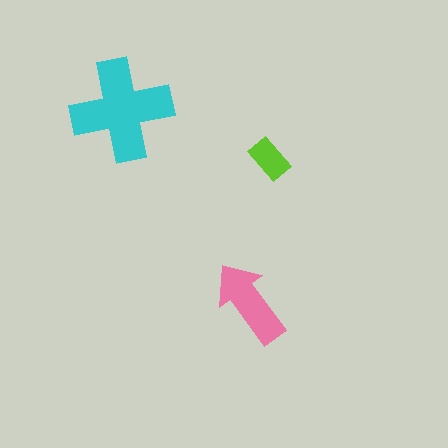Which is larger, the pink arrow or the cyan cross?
The cyan cross.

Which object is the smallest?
The lime rectangle.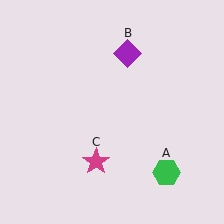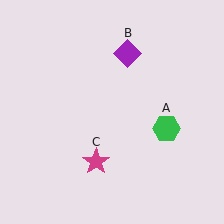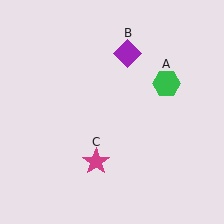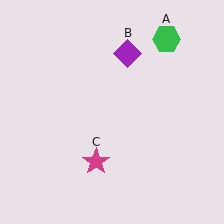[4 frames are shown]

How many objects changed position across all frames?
1 object changed position: green hexagon (object A).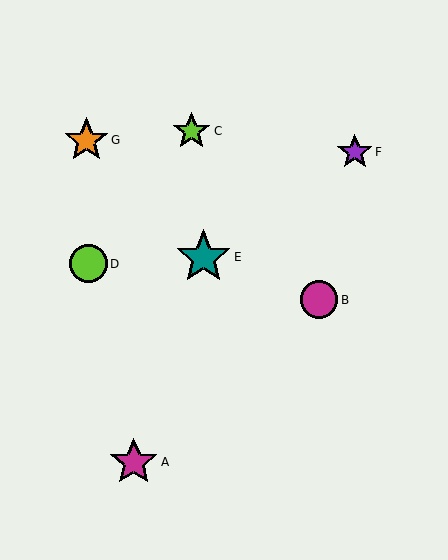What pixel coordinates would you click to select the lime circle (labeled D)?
Click at (89, 264) to select the lime circle D.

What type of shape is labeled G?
Shape G is an orange star.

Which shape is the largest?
The teal star (labeled E) is the largest.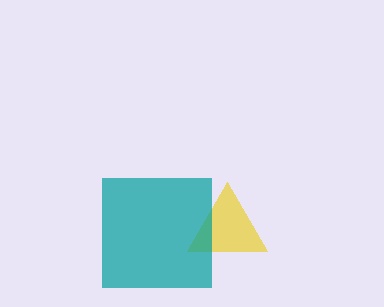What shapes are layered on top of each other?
The layered shapes are: a yellow triangle, a teal square.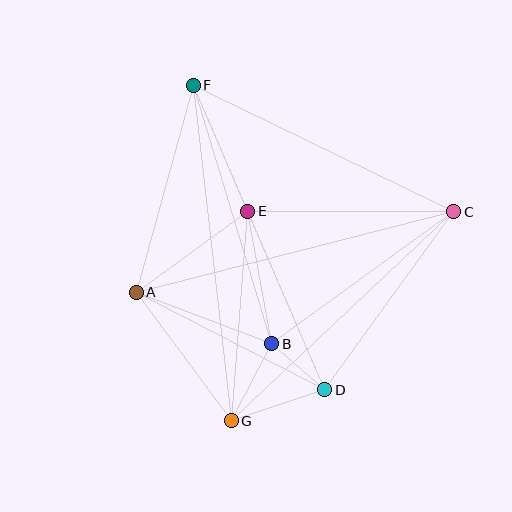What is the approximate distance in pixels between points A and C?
The distance between A and C is approximately 327 pixels.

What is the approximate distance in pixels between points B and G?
The distance between B and G is approximately 87 pixels.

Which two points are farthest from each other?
Points F and G are farthest from each other.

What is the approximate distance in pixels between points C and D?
The distance between C and D is approximately 220 pixels.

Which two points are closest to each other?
Points B and D are closest to each other.